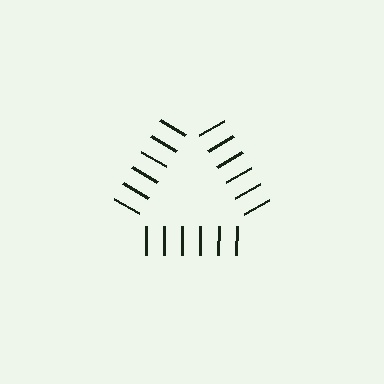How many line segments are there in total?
18 — 6 along each of the 3 edges.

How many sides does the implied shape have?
3 sides — the line-ends trace a triangle.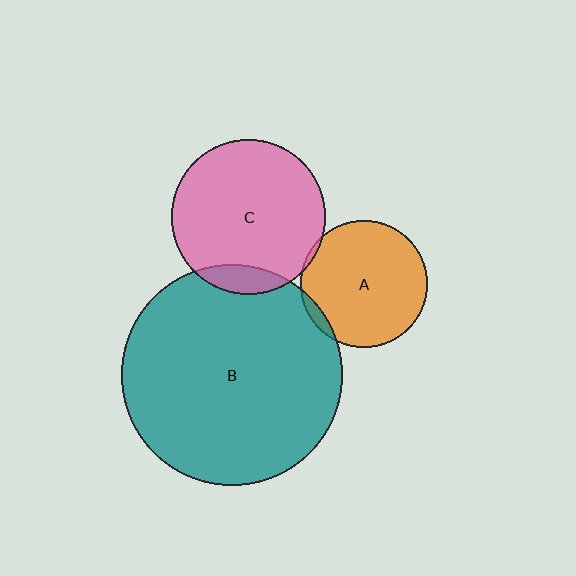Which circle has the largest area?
Circle B (teal).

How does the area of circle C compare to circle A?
Approximately 1.5 times.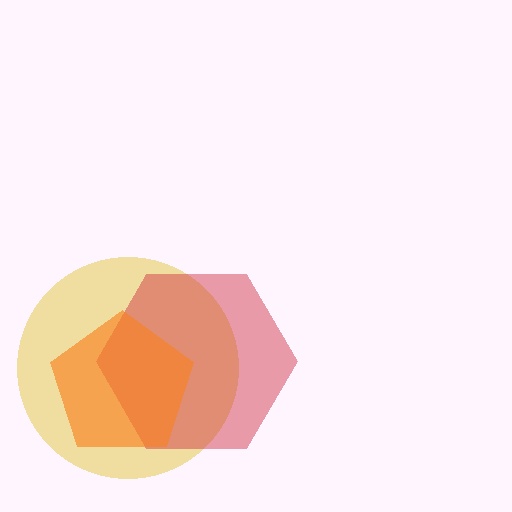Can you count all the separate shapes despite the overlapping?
Yes, there are 3 separate shapes.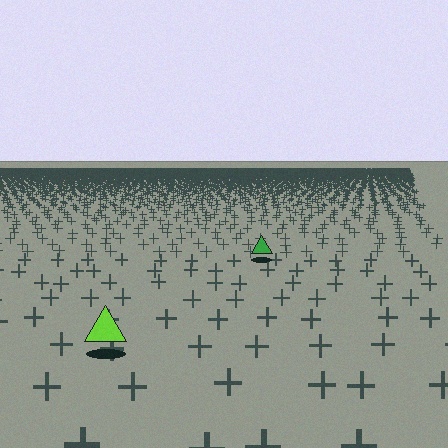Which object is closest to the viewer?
The lime triangle is closest. The texture marks near it are larger and more spread out.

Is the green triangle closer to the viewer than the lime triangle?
No. The lime triangle is closer — you can tell from the texture gradient: the ground texture is coarser near it.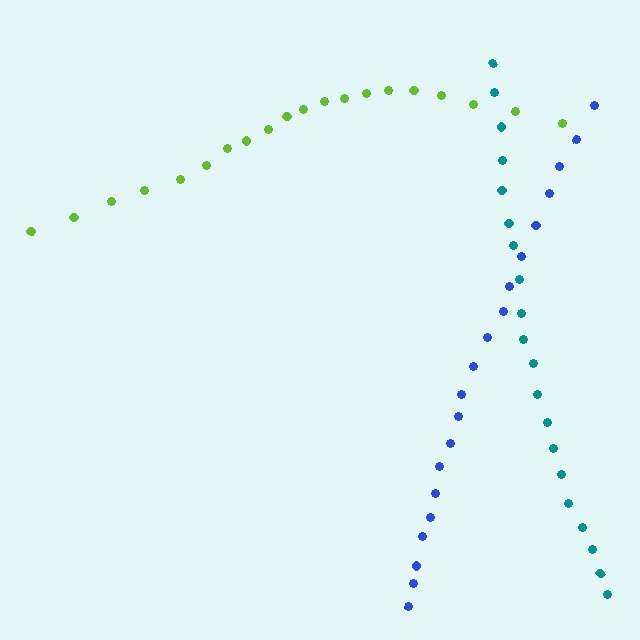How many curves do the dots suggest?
There are 3 distinct paths.